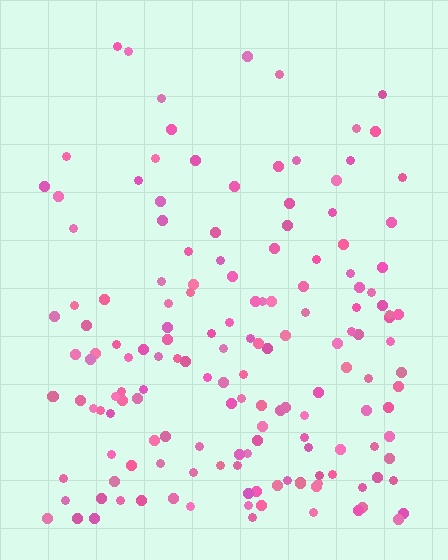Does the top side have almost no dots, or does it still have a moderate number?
Still a moderate number, just noticeably fewer than the bottom.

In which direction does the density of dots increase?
From top to bottom, with the bottom side densest.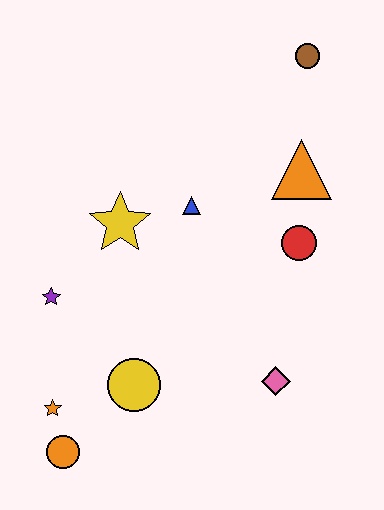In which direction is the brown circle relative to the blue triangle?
The brown circle is above the blue triangle.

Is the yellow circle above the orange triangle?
No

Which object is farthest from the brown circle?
The orange circle is farthest from the brown circle.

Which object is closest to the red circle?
The orange triangle is closest to the red circle.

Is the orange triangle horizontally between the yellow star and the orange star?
No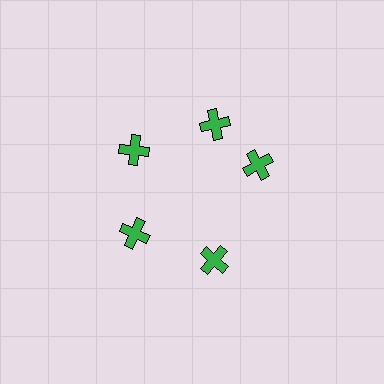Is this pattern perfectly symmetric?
No. The 5 green crosses are arranged in a ring, but one element near the 3 o'clock position is rotated out of alignment along the ring, breaking the 5-fold rotational symmetry.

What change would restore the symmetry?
The symmetry would be restored by rotating it back into even spacing with its neighbors so that all 5 crosses sit at equal angles and equal distance from the center.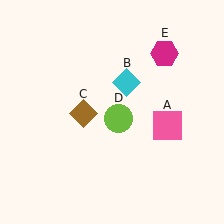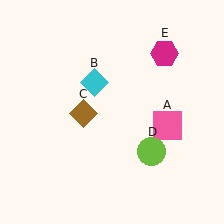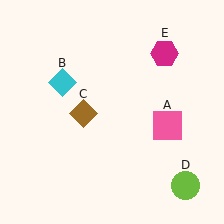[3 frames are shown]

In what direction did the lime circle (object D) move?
The lime circle (object D) moved down and to the right.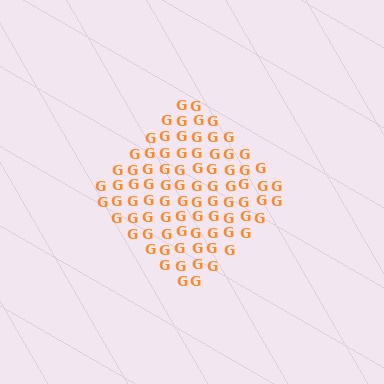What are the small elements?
The small elements are letter G's.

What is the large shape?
The large shape is a diamond.